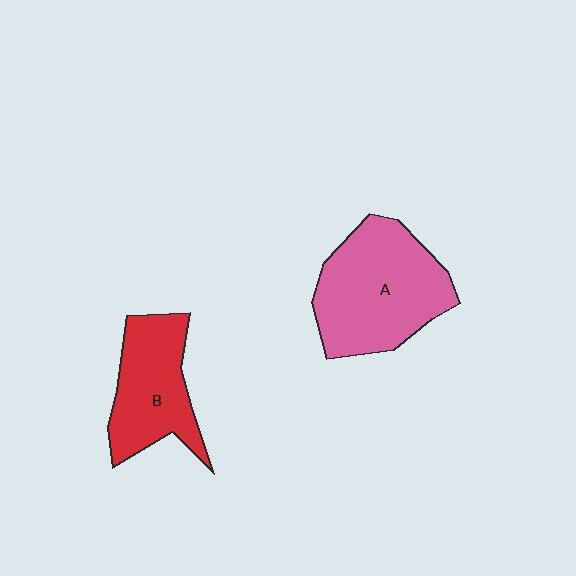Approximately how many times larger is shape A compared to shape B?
Approximately 1.4 times.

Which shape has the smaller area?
Shape B (red).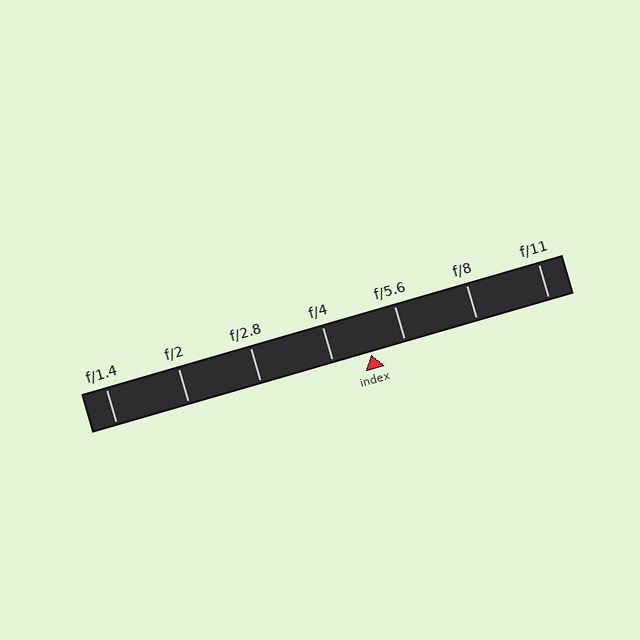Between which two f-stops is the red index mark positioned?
The index mark is between f/4 and f/5.6.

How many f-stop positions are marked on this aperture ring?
There are 7 f-stop positions marked.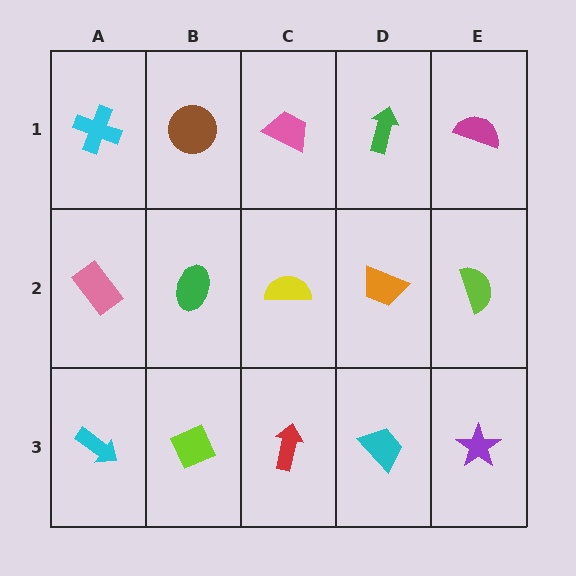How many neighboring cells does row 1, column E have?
2.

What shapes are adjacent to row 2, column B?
A brown circle (row 1, column B), a lime diamond (row 3, column B), a pink rectangle (row 2, column A), a yellow semicircle (row 2, column C).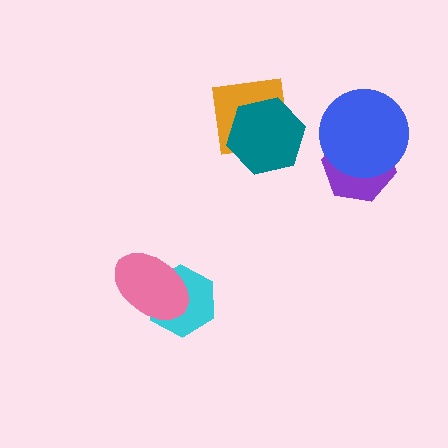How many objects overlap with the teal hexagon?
1 object overlaps with the teal hexagon.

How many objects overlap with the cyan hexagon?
1 object overlaps with the cyan hexagon.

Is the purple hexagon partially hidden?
Yes, it is partially covered by another shape.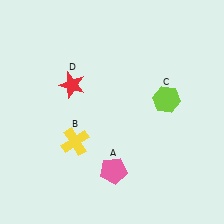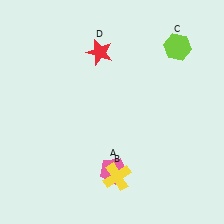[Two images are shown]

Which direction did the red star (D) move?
The red star (D) moved up.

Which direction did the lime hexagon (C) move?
The lime hexagon (C) moved up.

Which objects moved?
The objects that moved are: the yellow cross (B), the lime hexagon (C), the red star (D).